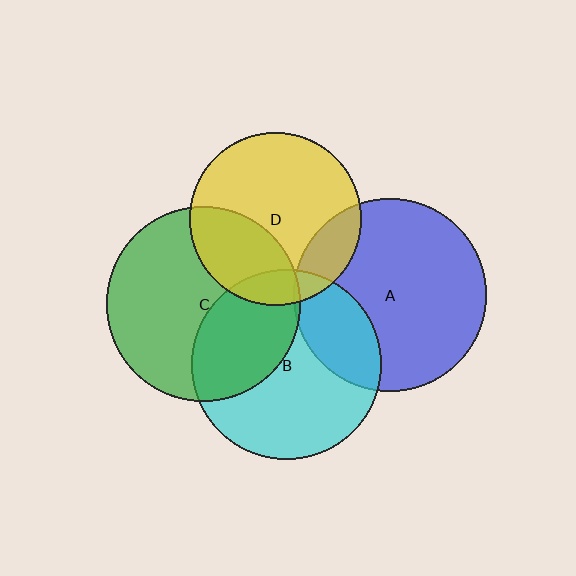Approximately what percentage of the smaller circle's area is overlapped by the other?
Approximately 25%.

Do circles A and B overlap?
Yes.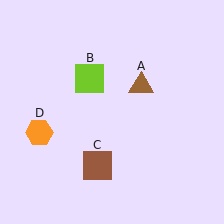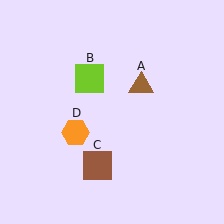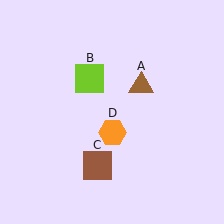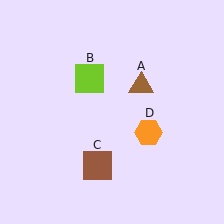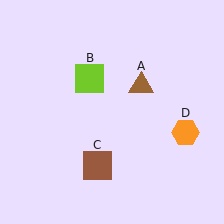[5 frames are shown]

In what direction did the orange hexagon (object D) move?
The orange hexagon (object D) moved right.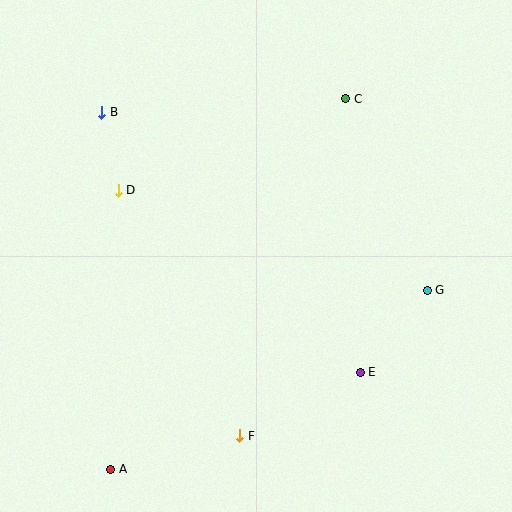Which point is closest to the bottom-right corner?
Point E is closest to the bottom-right corner.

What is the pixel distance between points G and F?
The distance between G and F is 237 pixels.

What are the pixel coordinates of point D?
Point D is at (118, 190).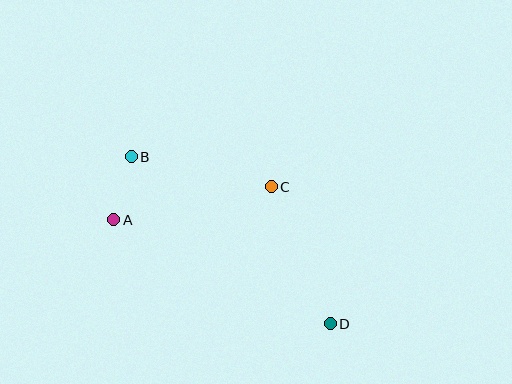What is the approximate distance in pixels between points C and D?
The distance between C and D is approximately 149 pixels.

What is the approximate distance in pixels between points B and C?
The distance between B and C is approximately 143 pixels.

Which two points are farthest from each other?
Points B and D are farthest from each other.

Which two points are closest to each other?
Points A and B are closest to each other.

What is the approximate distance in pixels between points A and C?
The distance between A and C is approximately 161 pixels.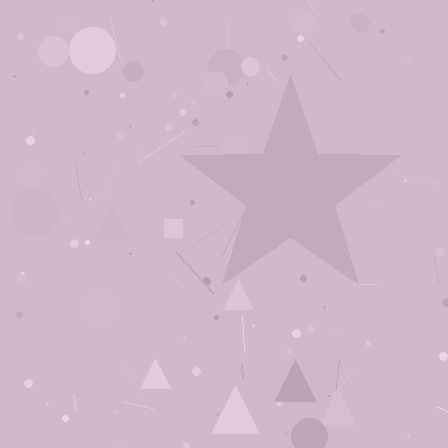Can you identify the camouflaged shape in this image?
The camouflaged shape is a star.